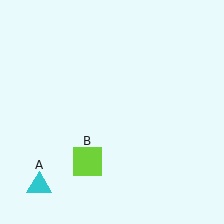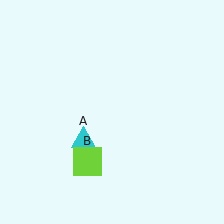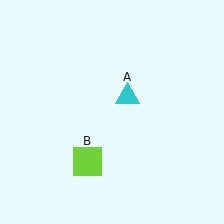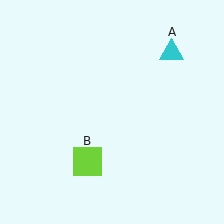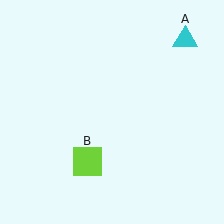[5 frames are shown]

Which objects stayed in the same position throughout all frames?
Lime square (object B) remained stationary.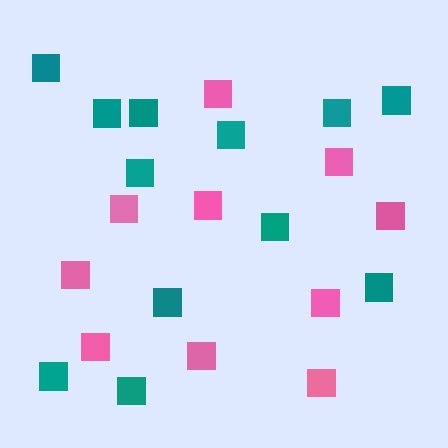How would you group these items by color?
There are 2 groups: one group of pink squares (10) and one group of teal squares (12).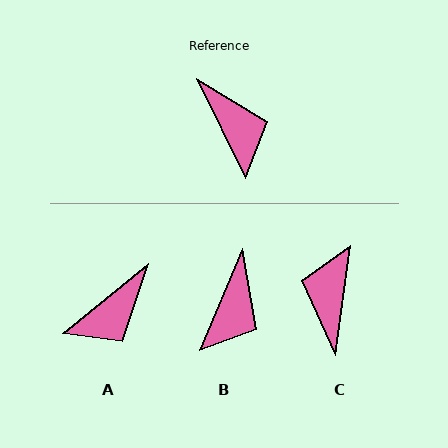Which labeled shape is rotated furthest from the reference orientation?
C, about 146 degrees away.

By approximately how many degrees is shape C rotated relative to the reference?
Approximately 146 degrees counter-clockwise.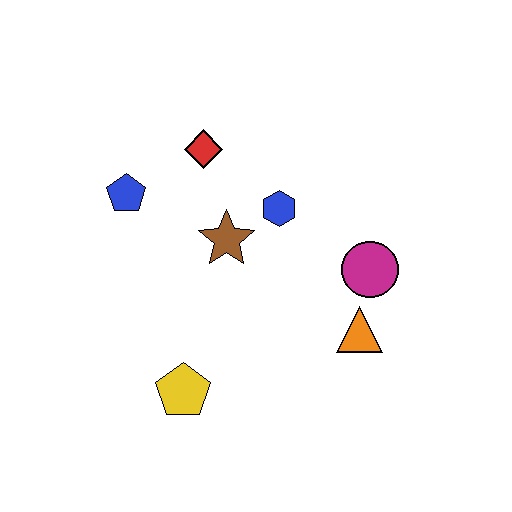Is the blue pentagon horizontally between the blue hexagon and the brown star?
No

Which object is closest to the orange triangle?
The magenta circle is closest to the orange triangle.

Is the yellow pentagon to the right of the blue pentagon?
Yes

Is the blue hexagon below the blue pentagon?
Yes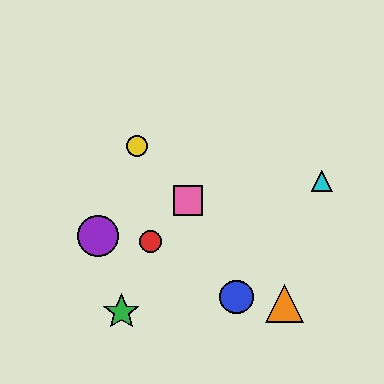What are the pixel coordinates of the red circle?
The red circle is at (151, 241).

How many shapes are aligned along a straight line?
3 shapes (the yellow circle, the orange triangle, the pink square) are aligned along a straight line.